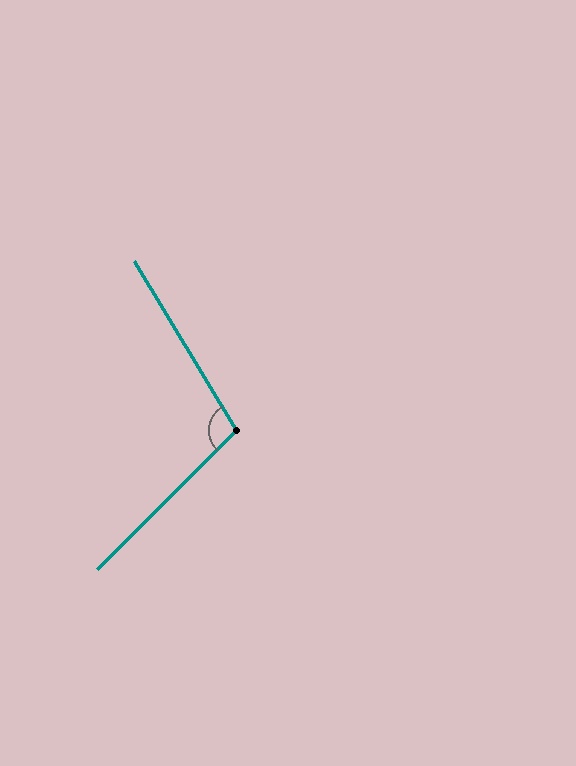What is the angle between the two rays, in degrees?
Approximately 104 degrees.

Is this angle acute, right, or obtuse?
It is obtuse.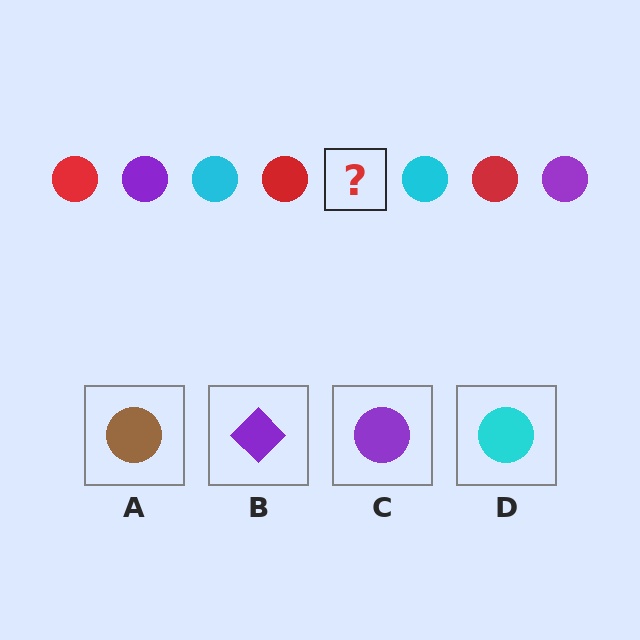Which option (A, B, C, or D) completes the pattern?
C.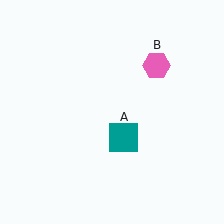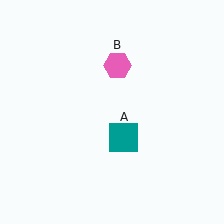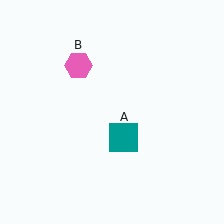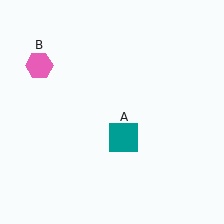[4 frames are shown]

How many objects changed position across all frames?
1 object changed position: pink hexagon (object B).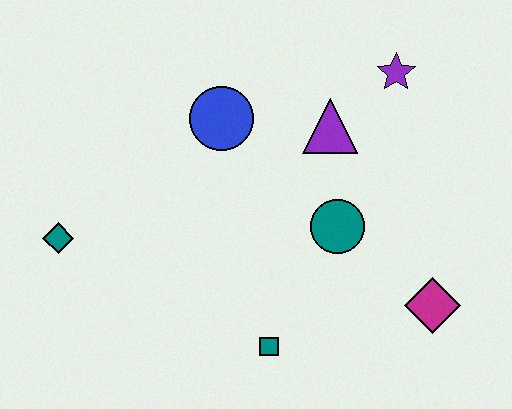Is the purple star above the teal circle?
Yes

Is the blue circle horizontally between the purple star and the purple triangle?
No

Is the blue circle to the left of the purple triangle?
Yes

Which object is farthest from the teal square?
The purple star is farthest from the teal square.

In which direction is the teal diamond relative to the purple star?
The teal diamond is to the left of the purple star.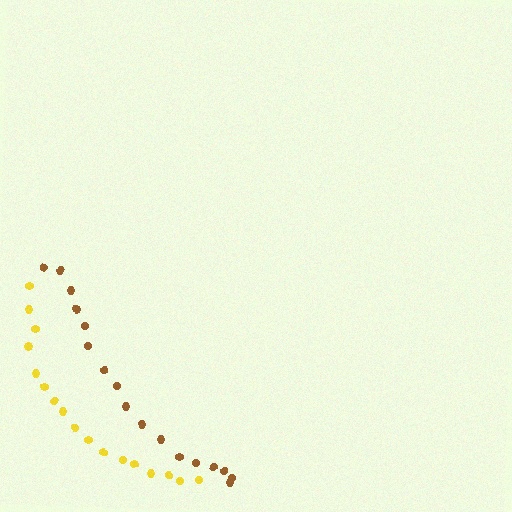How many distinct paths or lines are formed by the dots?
There are 2 distinct paths.